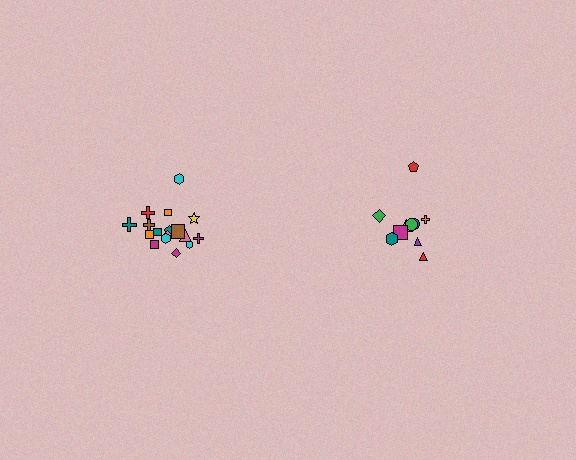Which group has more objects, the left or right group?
The left group.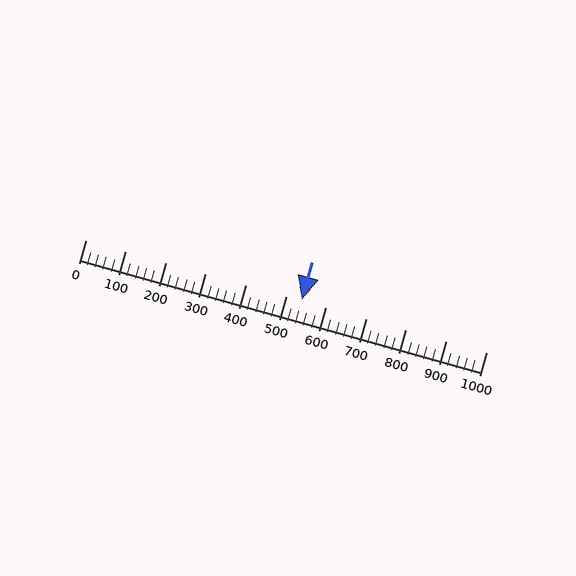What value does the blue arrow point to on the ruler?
The blue arrow points to approximately 540.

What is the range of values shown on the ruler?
The ruler shows values from 0 to 1000.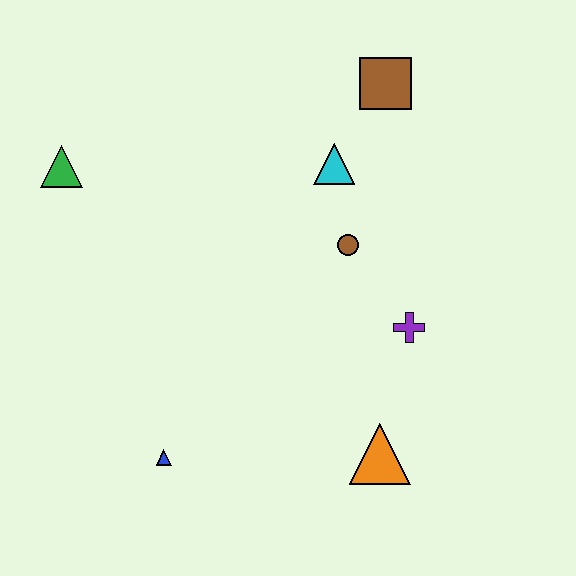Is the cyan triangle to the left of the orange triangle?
Yes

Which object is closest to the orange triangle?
The purple cross is closest to the orange triangle.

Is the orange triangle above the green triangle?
No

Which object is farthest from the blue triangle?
The brown square is farthest from the blue triangle.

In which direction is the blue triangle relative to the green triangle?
The blue triangle is below the green triangle.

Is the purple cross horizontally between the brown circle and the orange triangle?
No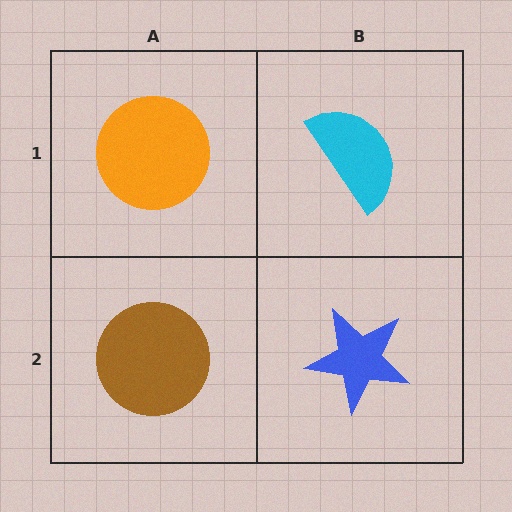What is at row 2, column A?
A brown circle.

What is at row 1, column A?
An orange circle.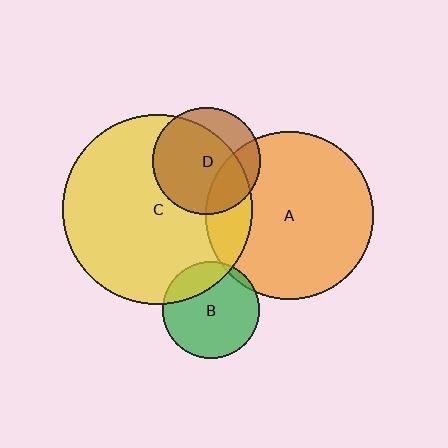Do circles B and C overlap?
Yes.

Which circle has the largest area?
Circle C (yellow).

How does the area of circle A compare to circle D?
Approximately 2.5 times.